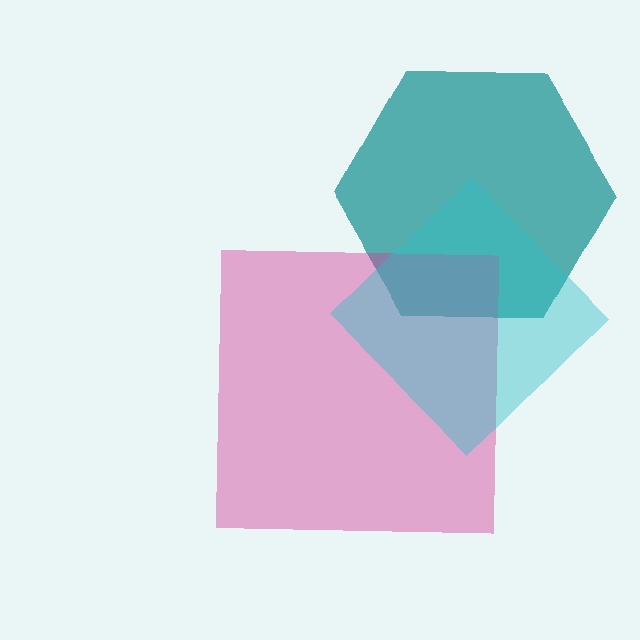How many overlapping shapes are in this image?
There are 3 overlapping shapes in the image.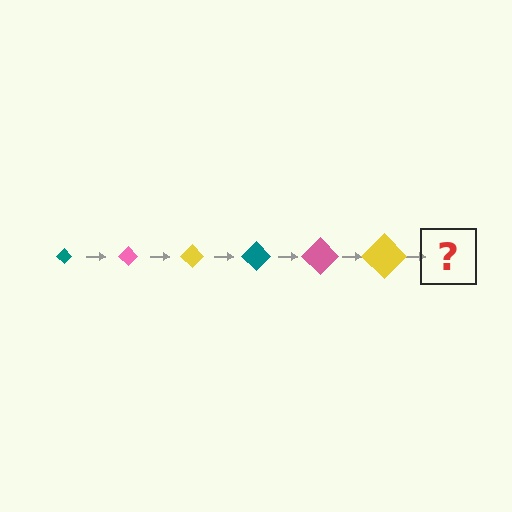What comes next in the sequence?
The next element should be a teal diamond, larger than the previous one.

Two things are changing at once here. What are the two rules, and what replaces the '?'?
The two rules are that the diamond grows larger each step and the color cycles through teal, pink, and yellow. The '?' should be a teal diamond, larger than the previous one.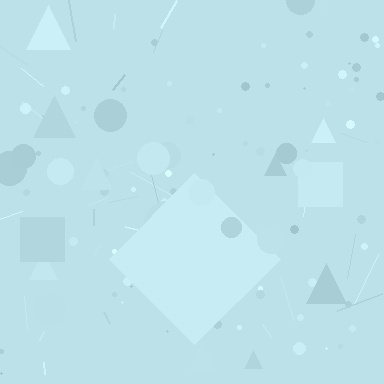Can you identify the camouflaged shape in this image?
The camouflaged shape is a diamond.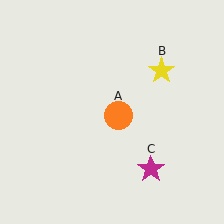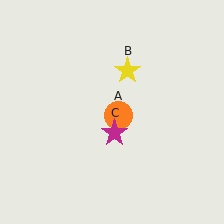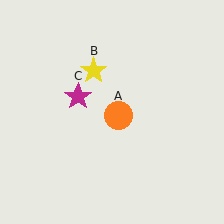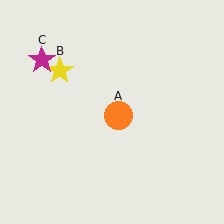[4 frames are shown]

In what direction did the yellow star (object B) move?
The yellow star (object B) moved left.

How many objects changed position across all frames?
2 objects changed position: yellow star (object B), magenta star (object C).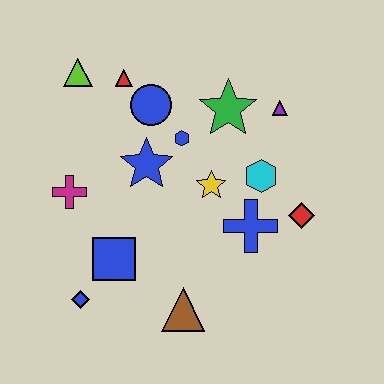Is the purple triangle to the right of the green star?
Yes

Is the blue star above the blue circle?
No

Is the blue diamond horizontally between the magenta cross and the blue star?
Yes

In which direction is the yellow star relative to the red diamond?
The yellow star is to the left of the red diamond.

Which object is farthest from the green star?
The blue diamond is farthest from the green star.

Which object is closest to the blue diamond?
The blue square is closest to the blue diamond.